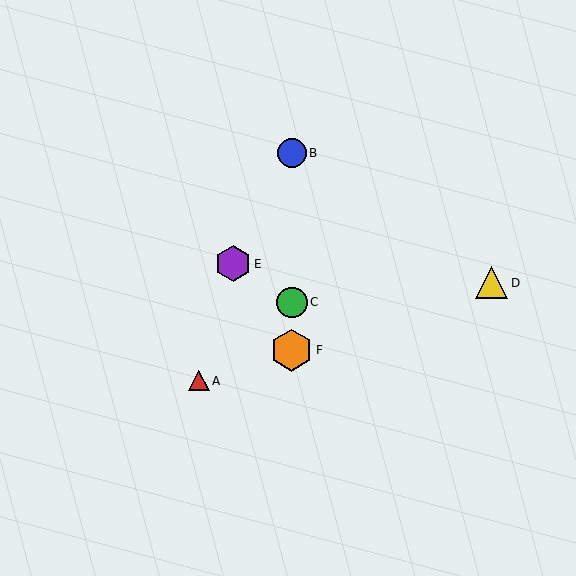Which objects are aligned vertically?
Objects B, C, F are aligned vertically.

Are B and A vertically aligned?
No, B is at x≈292 and A is at x≈199.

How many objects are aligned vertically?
3 objects (B, C, F) are aligned vertically.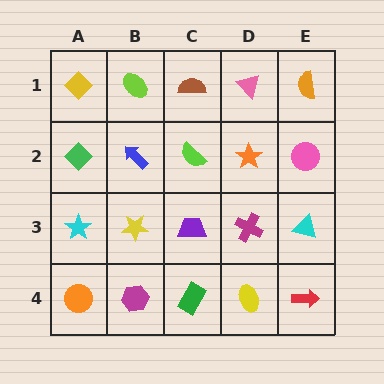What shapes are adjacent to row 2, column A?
A yellow diamond (row 1, column A), a cyan star (row 3, column A), a blue arrow (row 2, column B).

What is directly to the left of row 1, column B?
A yellow diamond.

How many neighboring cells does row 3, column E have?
3.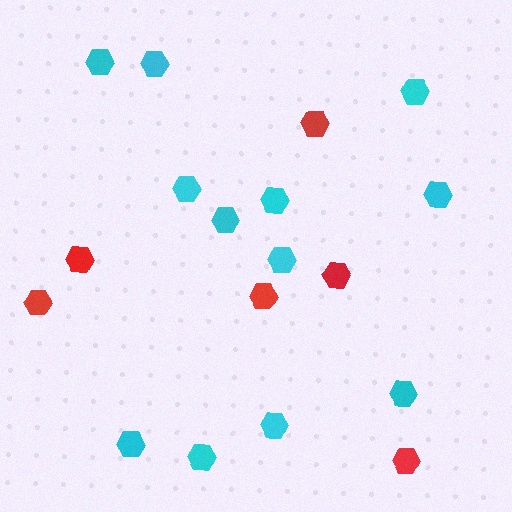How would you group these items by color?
There are 2 groups: one group of cyan hexagons (12) and one group of red hexagons (6).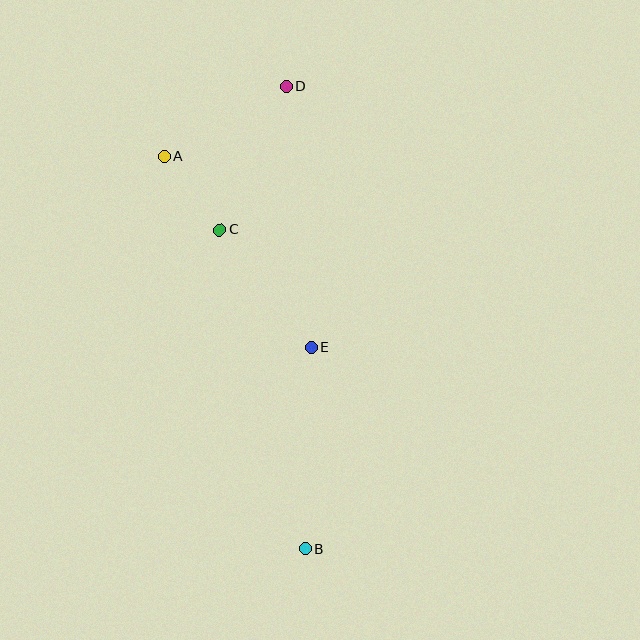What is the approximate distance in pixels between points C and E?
The distance between C and E is approximately 150 pixels.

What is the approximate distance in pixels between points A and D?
The distance between A and D is approximately 141 pixels.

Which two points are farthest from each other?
Points B and D are farthest from each other.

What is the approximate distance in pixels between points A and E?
The distance between A and E is approximately 242 pixels.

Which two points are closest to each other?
Points A and C are closest to each other.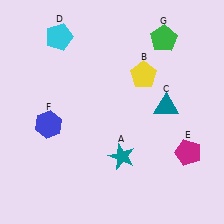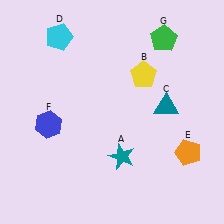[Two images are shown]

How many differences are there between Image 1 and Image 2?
There is 1 difference between the two images.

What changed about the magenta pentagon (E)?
In Image 1, E is magenta. In Image 2, it changed to orange.